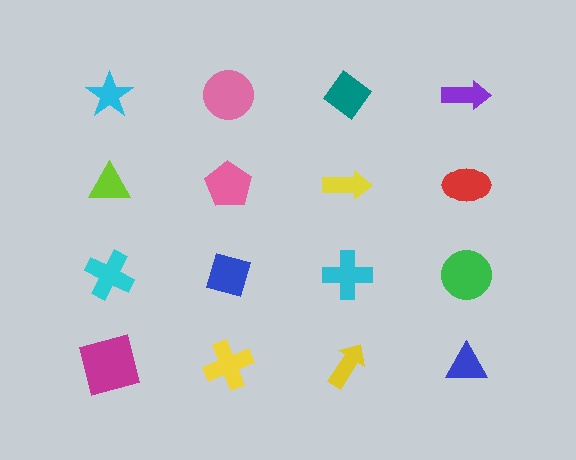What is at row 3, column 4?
A green circle.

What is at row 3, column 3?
A cyan cross.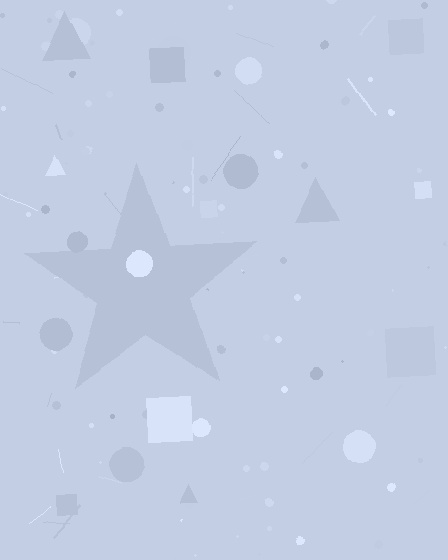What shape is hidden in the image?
A star is hidden in the image.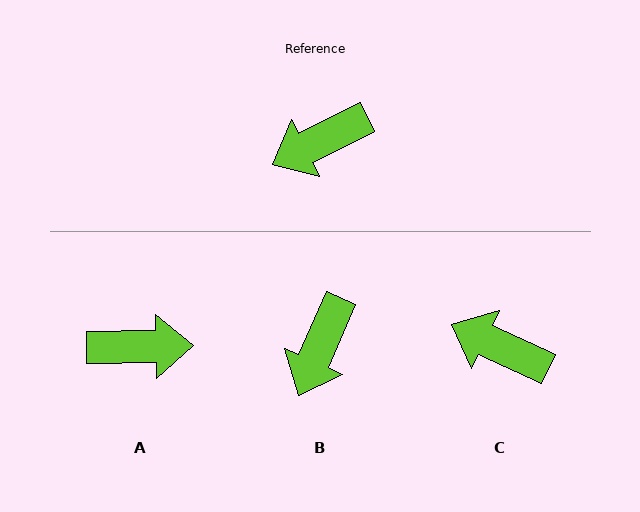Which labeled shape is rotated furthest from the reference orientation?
A, about 155 degrees away.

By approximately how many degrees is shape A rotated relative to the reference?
Approximately 155 degrees counter-clockwise.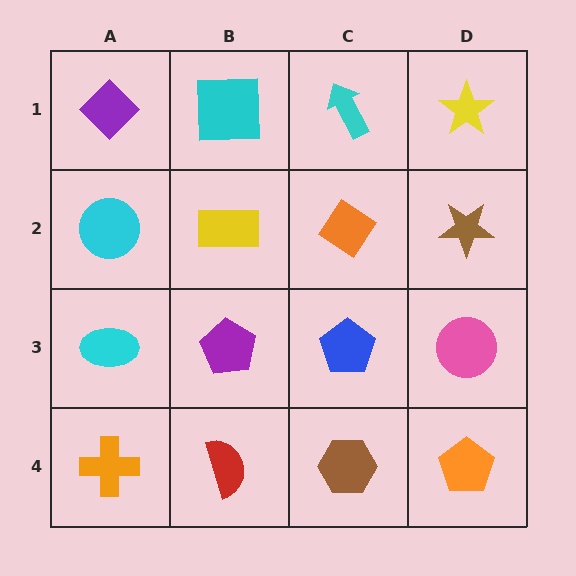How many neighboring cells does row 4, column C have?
3.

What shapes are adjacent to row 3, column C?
An orange diamond (row 2, column C), a brown hexagon (row 4, column C), a purple pentagon (row 3, column B), a pink circle (row 3, column D).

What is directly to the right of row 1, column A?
A cyan square.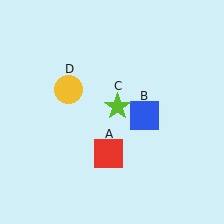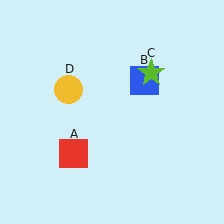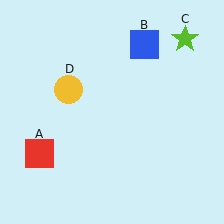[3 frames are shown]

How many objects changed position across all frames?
3 objects changed position: red square (object A), blue square (object B), lime star (object C).